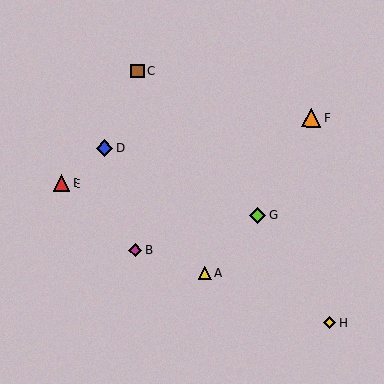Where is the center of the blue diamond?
The center of the blue diamond is at (105, 148).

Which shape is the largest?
The orange triangle (labeled F) is the largest.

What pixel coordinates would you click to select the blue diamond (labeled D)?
Click at (105, 148) to select the blue diamond D.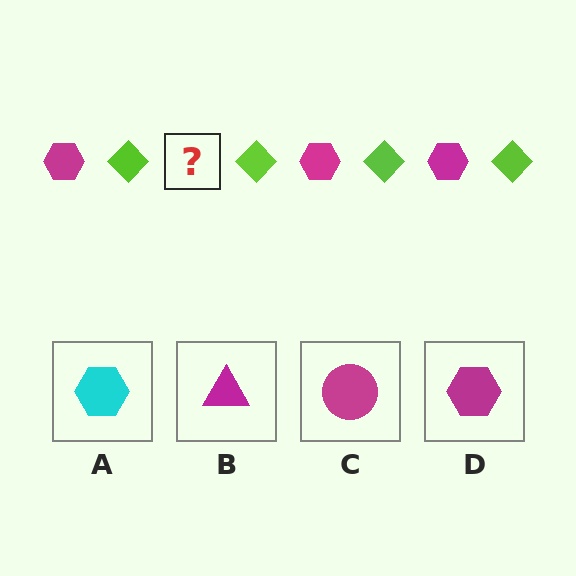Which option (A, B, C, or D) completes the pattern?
D.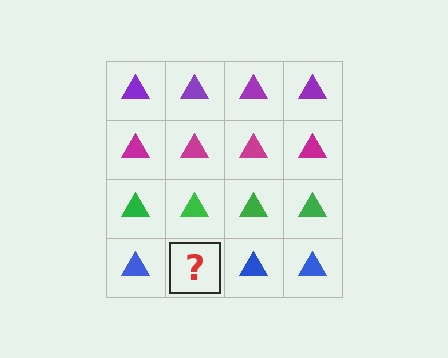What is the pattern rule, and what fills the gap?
The rule is that each row has a consistent color. The gap should be filled with a blue triangle.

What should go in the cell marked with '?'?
The missing cell should contain a blue triangle.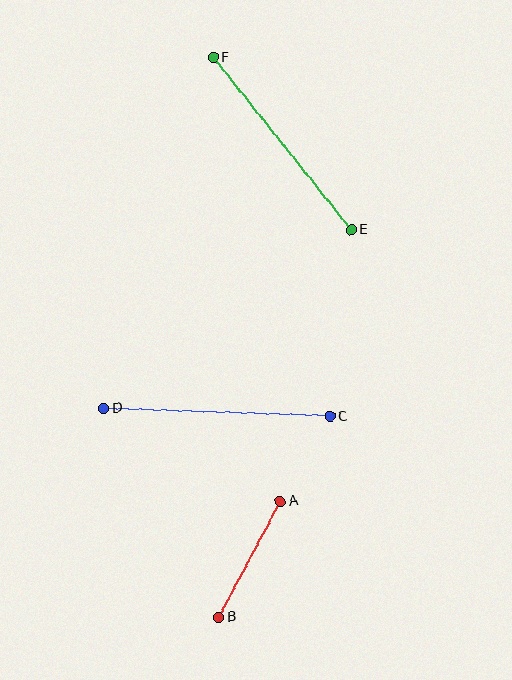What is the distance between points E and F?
The distance is approximately 221 pixels.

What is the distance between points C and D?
The distance is approximately 226 pixels.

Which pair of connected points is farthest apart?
Points C and D are farthest apart.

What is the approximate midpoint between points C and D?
The midpoint is at approximately (217, 412) pixels.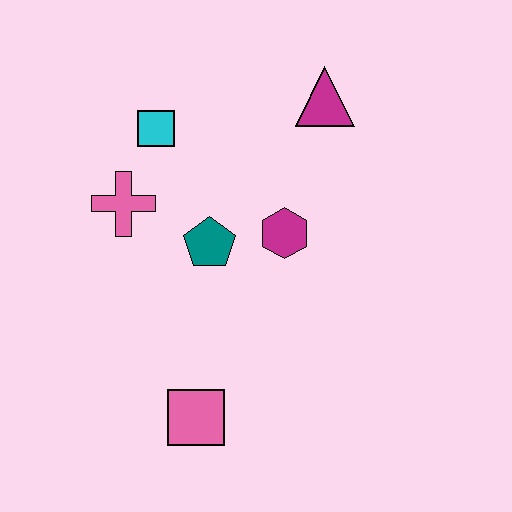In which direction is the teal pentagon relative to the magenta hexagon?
The teal pentagon is to the left of the magenta hexagon.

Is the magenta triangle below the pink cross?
No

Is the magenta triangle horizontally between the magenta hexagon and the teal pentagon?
No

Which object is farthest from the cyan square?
The pink square is farthest from the cyan square.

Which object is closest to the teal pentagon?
The magenta hexagon is closest to the teal pentagon.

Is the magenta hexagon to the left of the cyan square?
No